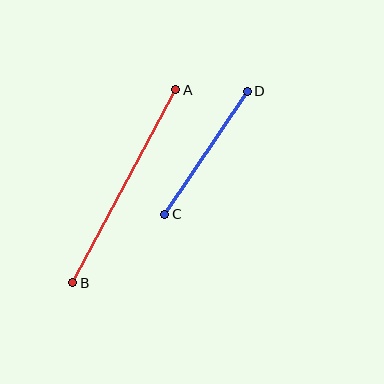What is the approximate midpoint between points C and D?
The midpoint is at approximately (206, 153) pixels.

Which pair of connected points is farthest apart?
Points A and B are farthest apart.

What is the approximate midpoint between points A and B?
The midpoint is at approximately (124, 186) pixels.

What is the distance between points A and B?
The distance is approximately 219 pixels.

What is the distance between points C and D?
The distance is approximately 148 pixels.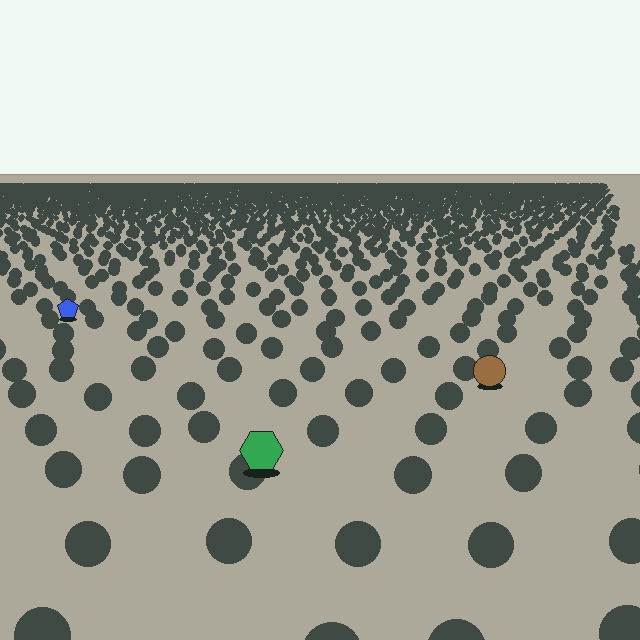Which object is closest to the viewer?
The green hexagon is closest. The texture marks near it are larger and more spread out.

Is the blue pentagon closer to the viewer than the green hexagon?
No. The green hexagon is closer — you can tell from the texture gradient: the ground texture is coarser near it.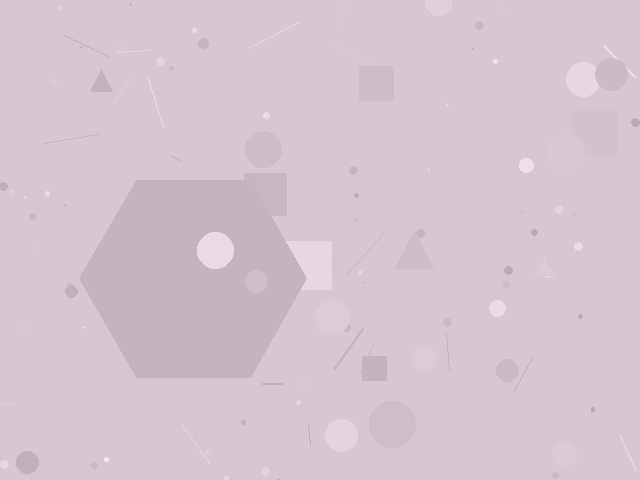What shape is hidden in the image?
A hexagon is hidden in the image.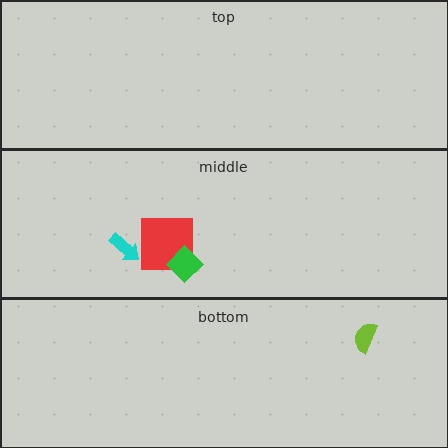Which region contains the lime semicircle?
The bottom region.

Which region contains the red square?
The middle region.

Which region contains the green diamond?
The middle region.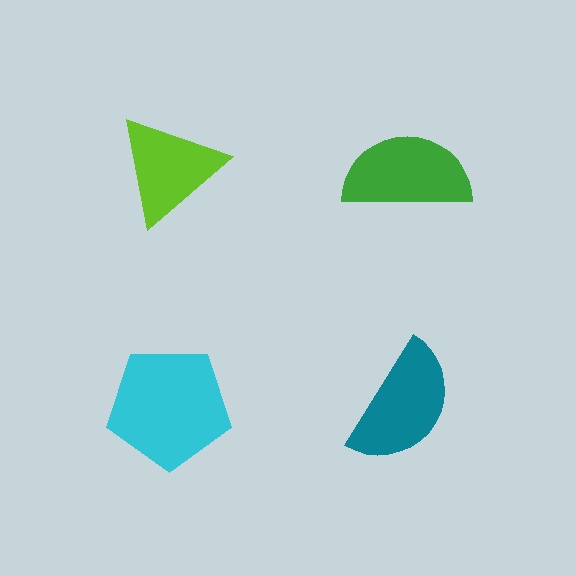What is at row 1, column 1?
A lime triangle.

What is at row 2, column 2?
A teal semicircle.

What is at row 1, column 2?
A green semicircle.